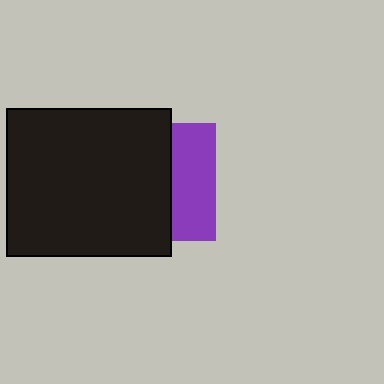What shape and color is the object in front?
The object in front is a black rectangle.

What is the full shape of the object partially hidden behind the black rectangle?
The partially hidden object is a purple square.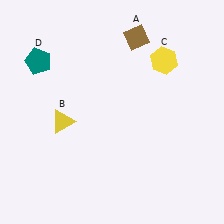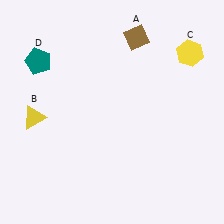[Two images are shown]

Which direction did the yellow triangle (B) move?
The yellow triangle (B) moved left.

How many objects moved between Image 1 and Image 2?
2 objects moved between the two images.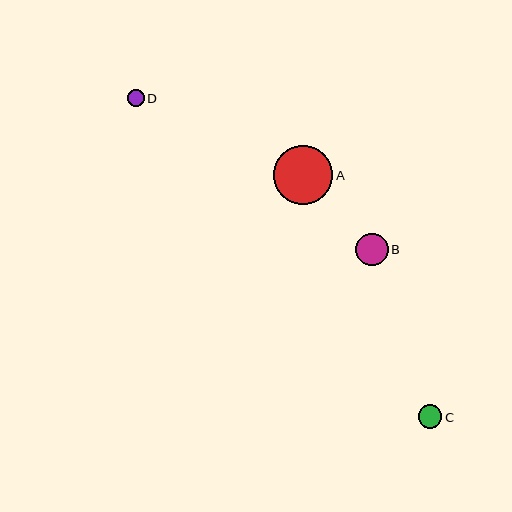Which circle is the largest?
Circle A is the largest with a size of approximately 59 pixels.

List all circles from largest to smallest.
From largest to smallest: A, B, C, D.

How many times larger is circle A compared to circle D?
Circle A is approximately 3.6 times the size of circle D.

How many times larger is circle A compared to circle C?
Circle A is approximately 2.5 times the size of circle C.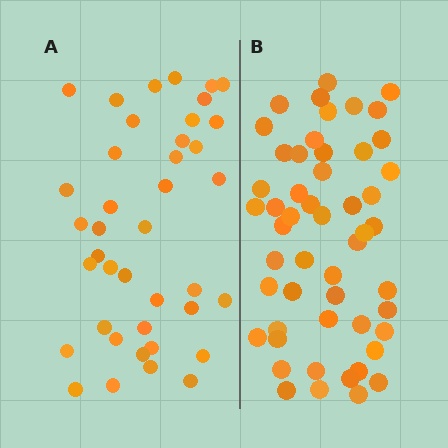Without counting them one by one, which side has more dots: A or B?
Region B (the right region) has more dots.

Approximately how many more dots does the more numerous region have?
Region B has roughly 12 or so more dots than region A.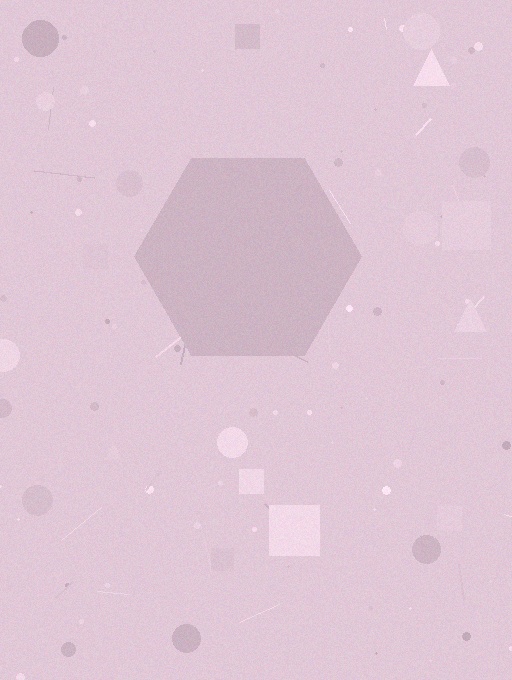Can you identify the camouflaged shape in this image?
The camouflaged shape is a hexagon.